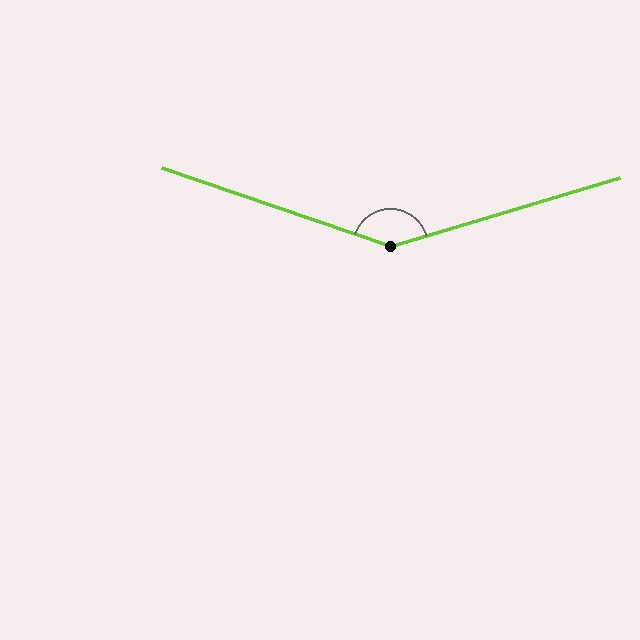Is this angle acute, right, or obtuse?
It is obtuse.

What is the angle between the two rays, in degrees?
Approximately 144 degrees.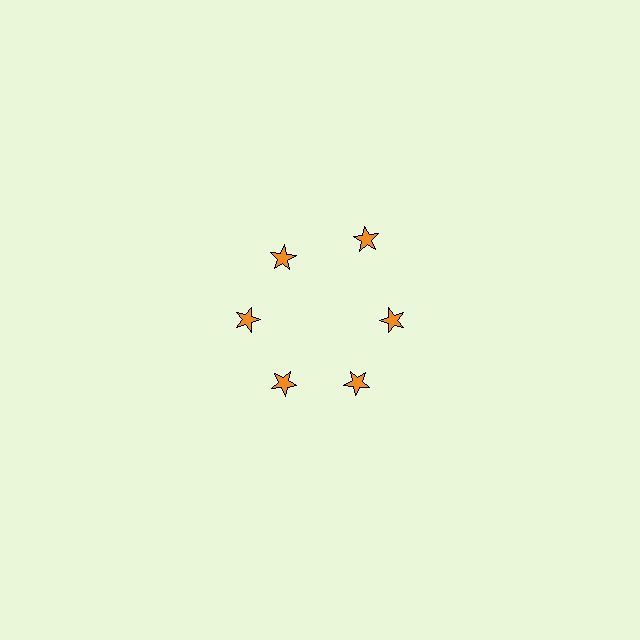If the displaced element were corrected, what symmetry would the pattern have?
It would have 6-fold rotational symmetry — the pattern would map onto itself every 60 degrees.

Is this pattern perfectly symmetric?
No. The 6 orange stars are arranged in a ring, but one element near the 1 o'clock position is pushed outward from the center, breaking the 6-fold rotational symmetry.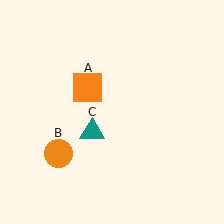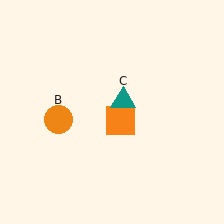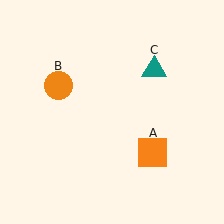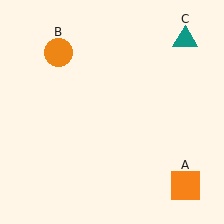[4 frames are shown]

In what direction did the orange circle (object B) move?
The orange circle (object B) moved up.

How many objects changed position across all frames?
3 objects changed position: orange square (object A), orange circle (object B), teal triangle (object C).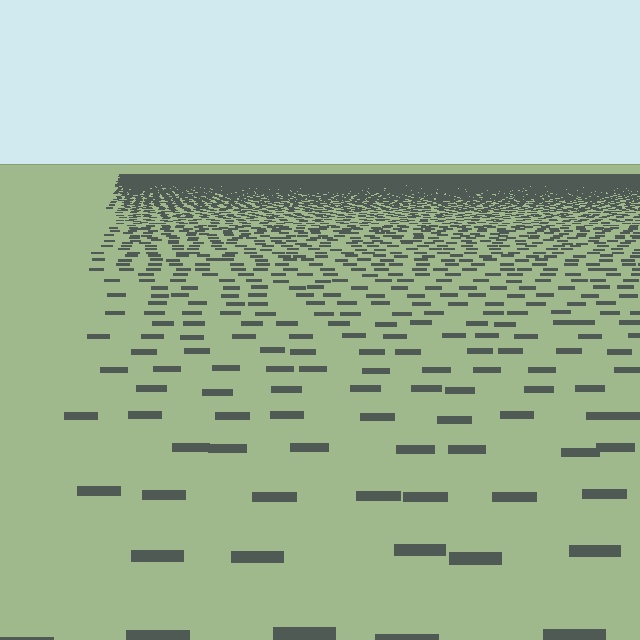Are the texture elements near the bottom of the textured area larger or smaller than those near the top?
Larger. Near the bottom, elements are closer to the viewer and appear at a bigger on-screen size.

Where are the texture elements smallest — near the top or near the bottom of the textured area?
Near the top.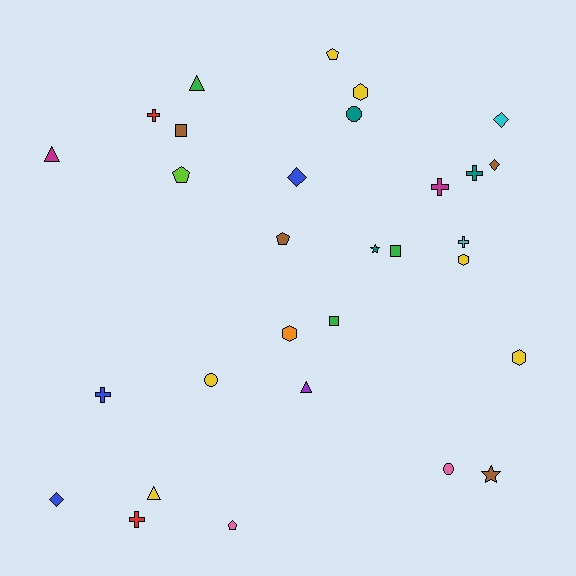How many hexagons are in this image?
There are 4 hexagons.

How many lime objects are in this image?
There is 1 lime object.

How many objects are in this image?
There are 30 objects.